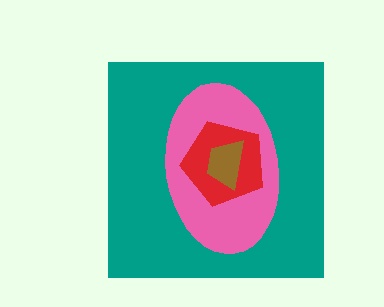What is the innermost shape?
The brown trapezoid.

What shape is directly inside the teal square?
The pink ellipse.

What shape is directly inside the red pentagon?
The brown trapezoid.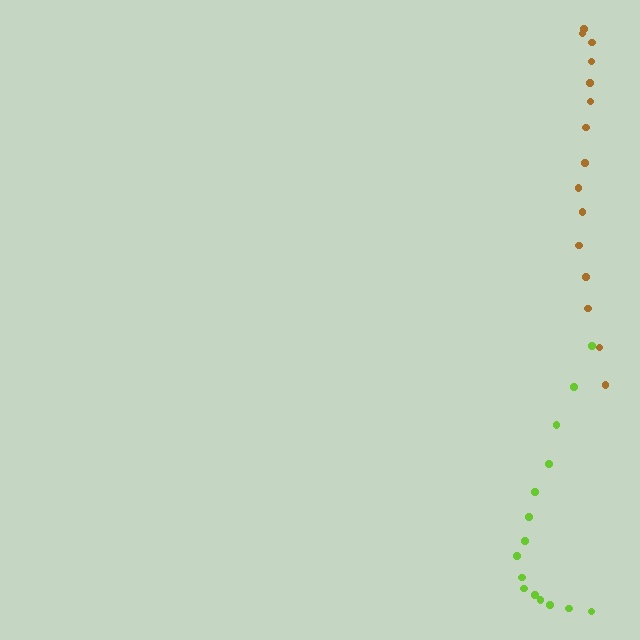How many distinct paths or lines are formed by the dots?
There are 2 distinct paths.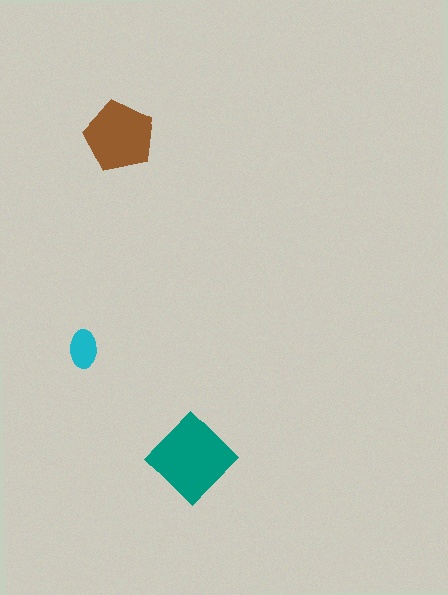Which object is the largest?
The teal diamond.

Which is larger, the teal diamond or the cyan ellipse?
The teal diamond.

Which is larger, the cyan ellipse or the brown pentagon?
The brown pentagon.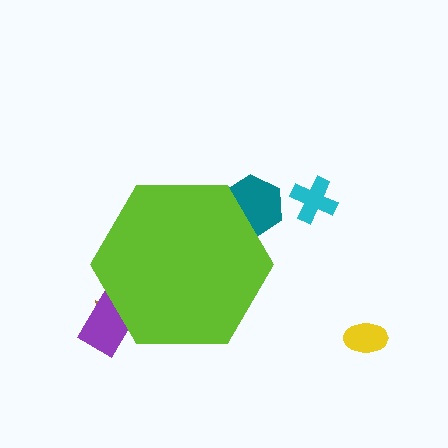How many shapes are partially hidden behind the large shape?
3 shapes are partially hidden.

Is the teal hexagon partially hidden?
Yes, the teal hexagon is partially hidden behind the lime hexagon.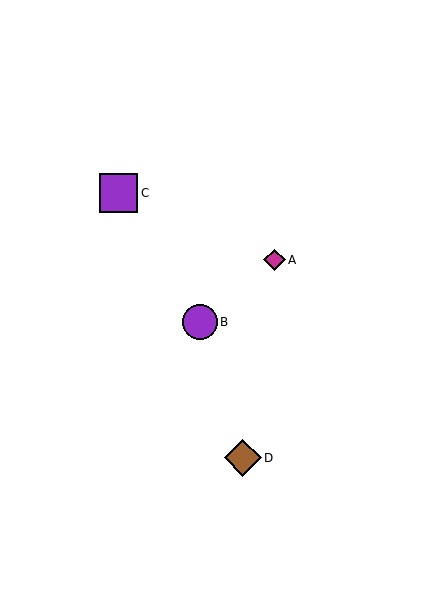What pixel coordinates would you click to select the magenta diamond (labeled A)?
Click at (274, 260) to select the magenta diamond A.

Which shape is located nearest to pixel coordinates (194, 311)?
The purple circle (labeled B) at (200, 322) is nearest to that location.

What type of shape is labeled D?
Shape D is a brown diamond.